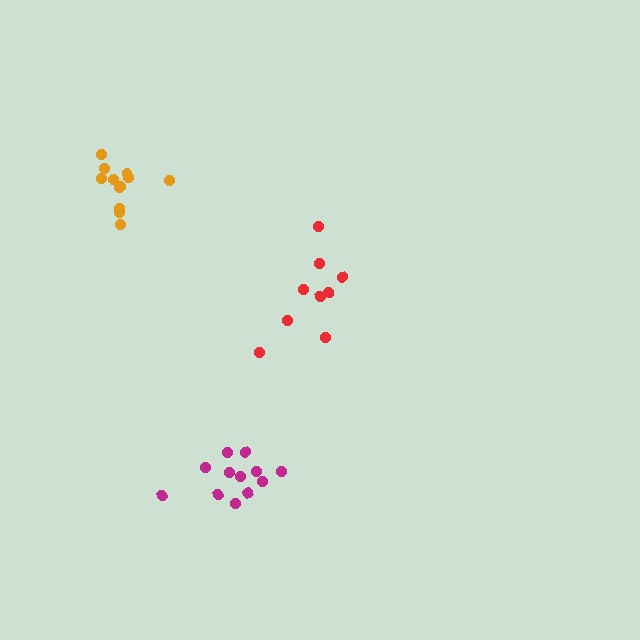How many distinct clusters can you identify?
There are 3 distinct clusters.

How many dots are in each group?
Group 1: 9 dots, Group 2: 12 dots, Group 3: 12 dots (33 total).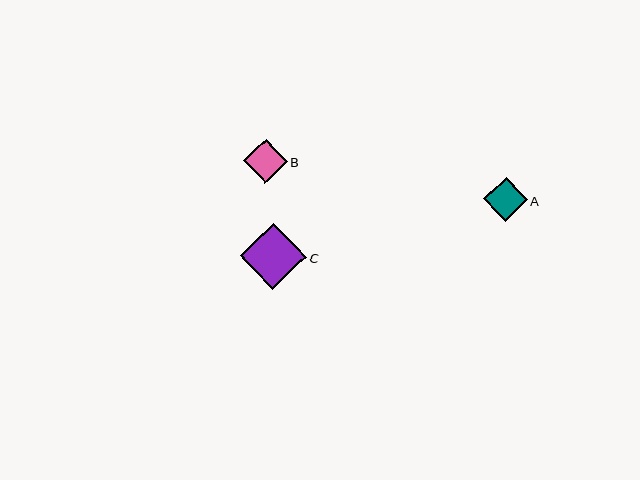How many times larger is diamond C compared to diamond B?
Diamond C is approximately 1.5 times the size of diamond B.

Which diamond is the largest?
Diamond C is the largest with a size of approximately 67 pixels.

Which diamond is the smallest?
Diamond B is the smallest with a size of approximately 43 pixels.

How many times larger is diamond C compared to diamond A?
Diamond C is approximately 1.5 times the size of diamond A.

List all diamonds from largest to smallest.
From largest to smallest: C, A, B.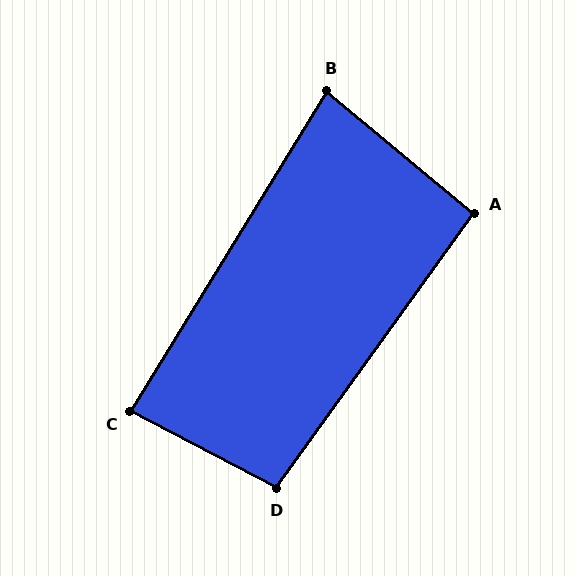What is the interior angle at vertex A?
Approximately 94 degrees (approximately right).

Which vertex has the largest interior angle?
D, at approximately 98 degrees.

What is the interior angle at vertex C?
Approximately 86 degrees (approximately right).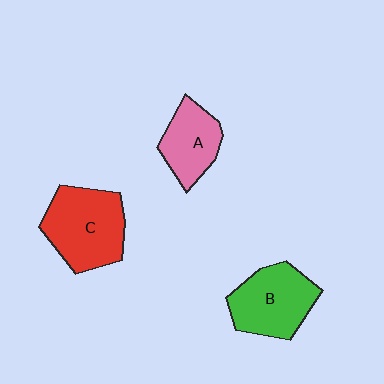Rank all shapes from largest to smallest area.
From largest to smallest: C (red), B (green), A (pink).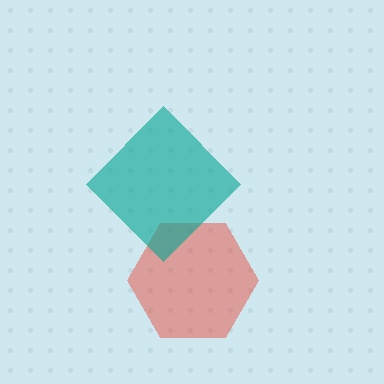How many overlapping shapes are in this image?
There are 2 overlapping shapes in the image.